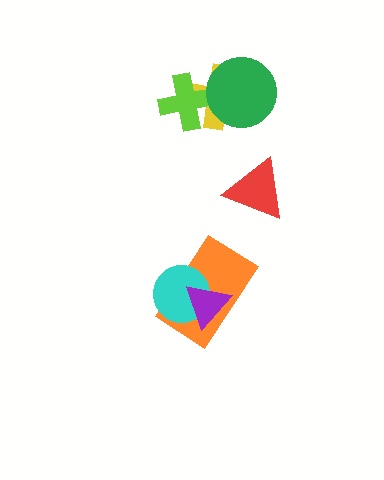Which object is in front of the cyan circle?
The purple triangle is in front of the cyan circle.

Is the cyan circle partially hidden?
Yes, it is partially covered by another shape.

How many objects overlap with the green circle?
2 objects overlap with the green circle.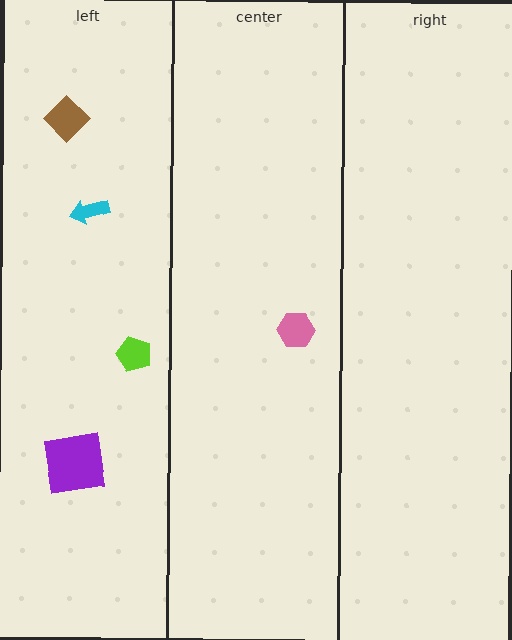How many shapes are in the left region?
4.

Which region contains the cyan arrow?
The left region.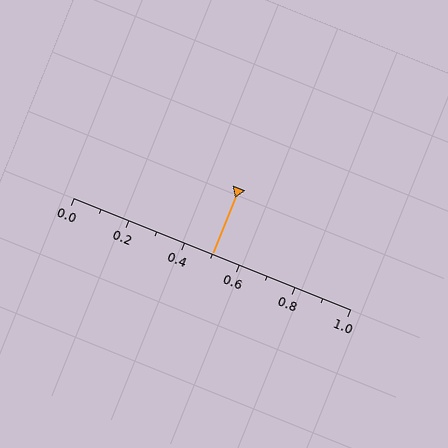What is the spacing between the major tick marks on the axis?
The major ticks are spaced 0.2 apart.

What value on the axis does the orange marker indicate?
The marker indicates approximately 0.5.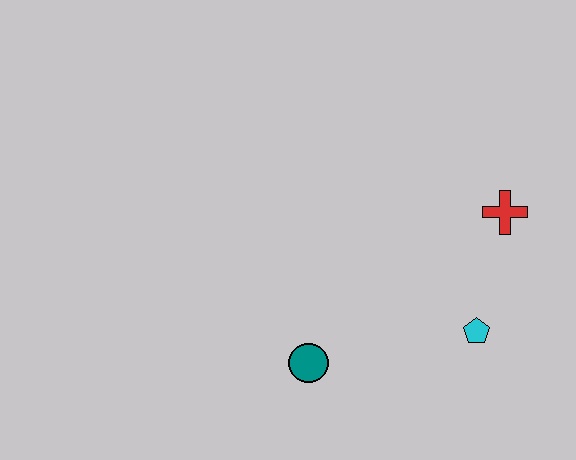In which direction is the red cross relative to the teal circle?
The red cross is to the right of the teal circle.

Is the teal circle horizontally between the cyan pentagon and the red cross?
No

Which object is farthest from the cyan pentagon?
The teal circle is farthest from the cyan pentagon.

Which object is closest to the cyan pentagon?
The red cross is closest to the cyan pentagon.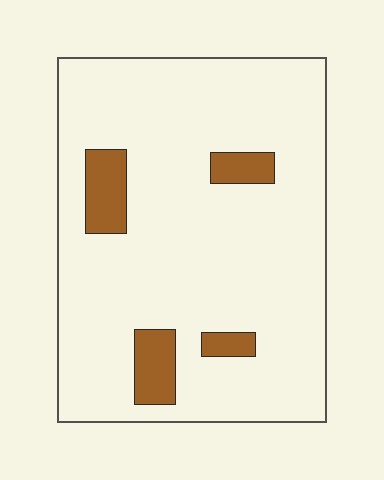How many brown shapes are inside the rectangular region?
4.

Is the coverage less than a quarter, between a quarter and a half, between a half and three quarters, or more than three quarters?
Less than a quarter.